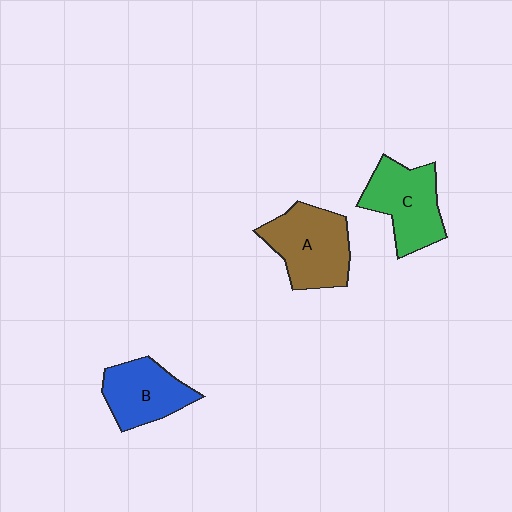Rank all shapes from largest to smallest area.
From largest to smallest: A (brown), C (green), B (blue).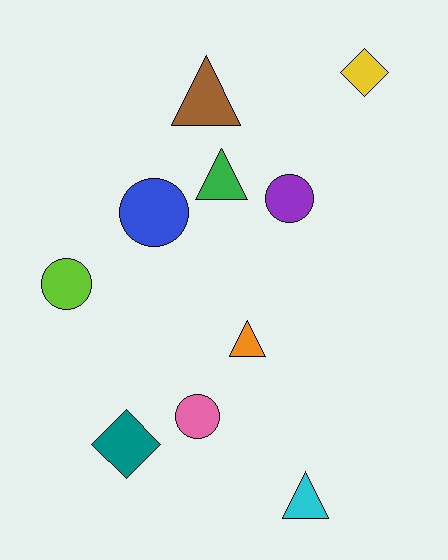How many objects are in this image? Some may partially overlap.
There are 10 objects.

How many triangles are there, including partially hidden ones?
There are 4 triangles.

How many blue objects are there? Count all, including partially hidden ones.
There is 1 blue object.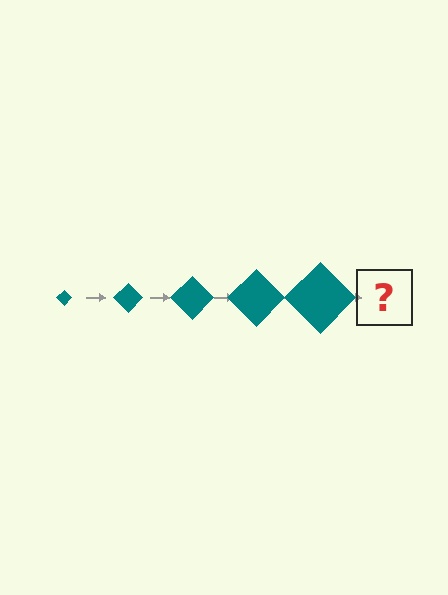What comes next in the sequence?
The next element should be a teal diamond, larger than the previous one.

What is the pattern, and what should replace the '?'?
The pattern is that the diamond gets progressively larger each step. The '?' should be a teal diamond, larger than the previous one.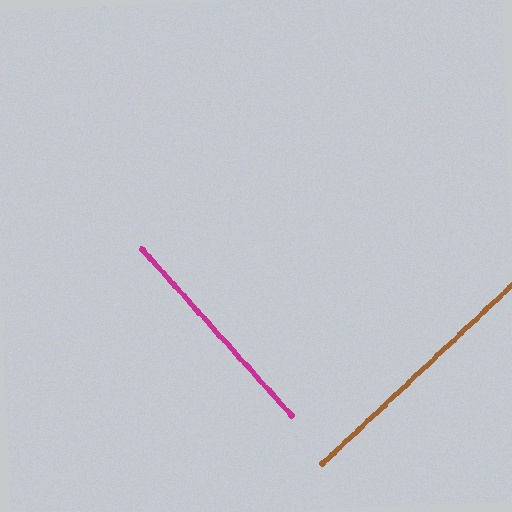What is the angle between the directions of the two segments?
Approximately 89 degrees.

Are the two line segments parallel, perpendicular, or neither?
Perpendicular — they meet at approximately 89°.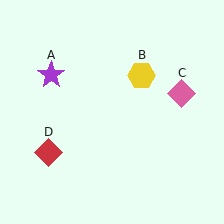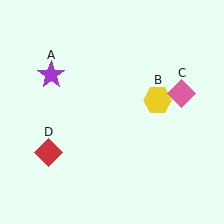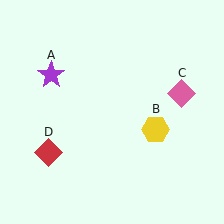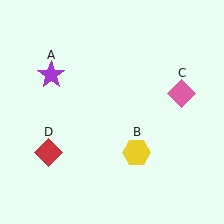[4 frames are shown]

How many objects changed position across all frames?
1 object changed position: yellow hexagon (object B).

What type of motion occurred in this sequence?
The yellow hexagon (object B) rotated clockwise around the center of the scene.